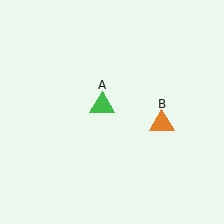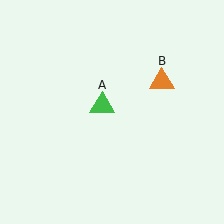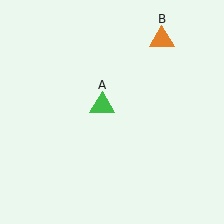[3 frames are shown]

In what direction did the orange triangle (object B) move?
The orange triangle (object B) moved up.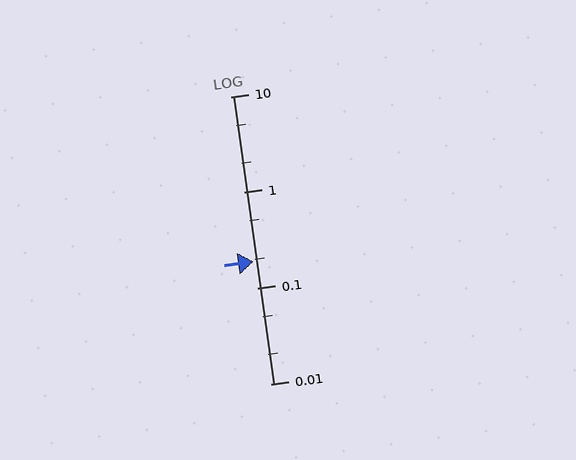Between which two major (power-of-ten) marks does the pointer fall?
The pointer is between 0.1 and 1.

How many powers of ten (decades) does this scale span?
The scale spans 3 decades, from 0.01 to 10.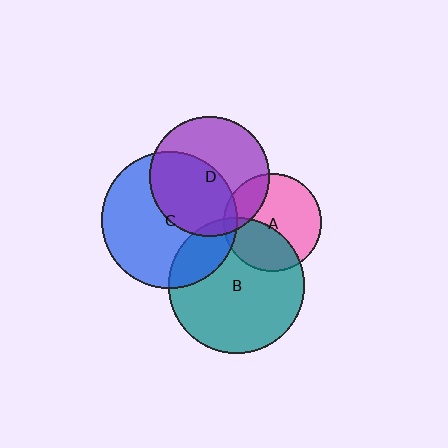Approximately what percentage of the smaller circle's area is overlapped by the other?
Approximately 20%.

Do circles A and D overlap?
Yes.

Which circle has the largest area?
Circle C (blue).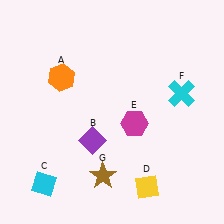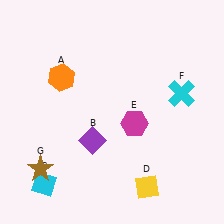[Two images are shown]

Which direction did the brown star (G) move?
The brown star (G) moved left.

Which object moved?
The brown star (G) moved left.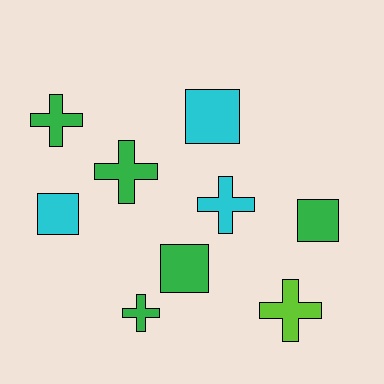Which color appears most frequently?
Green, with 5 objects.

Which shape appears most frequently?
Cross, with 5 objects.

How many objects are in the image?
There are 9 objects.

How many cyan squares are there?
There are 2 cyan squares.